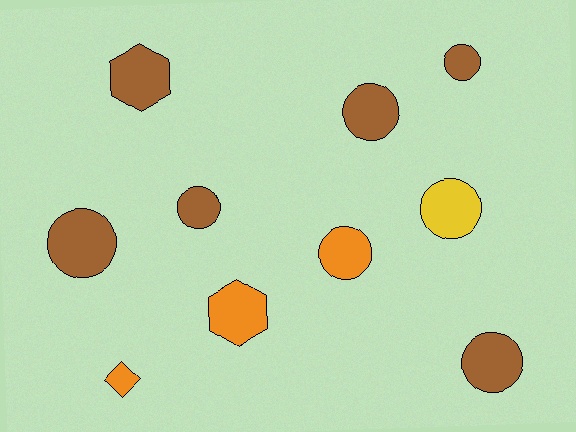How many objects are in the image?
There are 10 objects.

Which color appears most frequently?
Brown, with 6 objects.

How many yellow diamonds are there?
There are no yellow diamonds.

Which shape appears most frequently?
Circle, with 7 objects.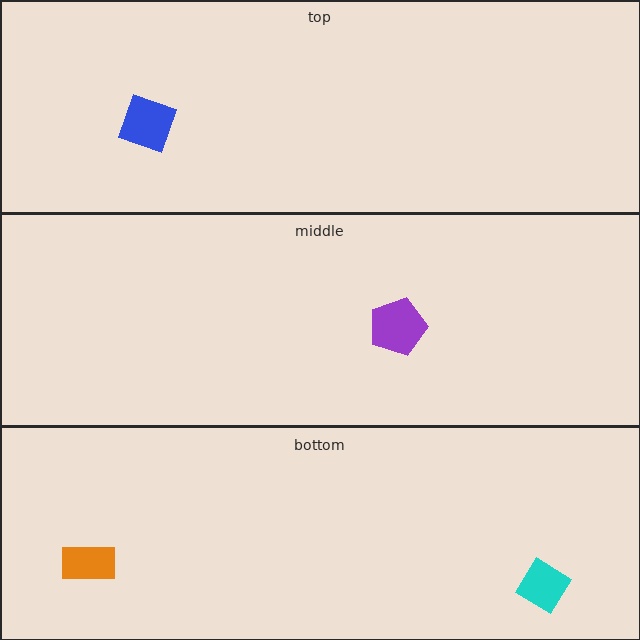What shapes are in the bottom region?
The orange rectangle, the cyan diamond.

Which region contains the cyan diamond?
The bottom region.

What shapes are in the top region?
The blue square.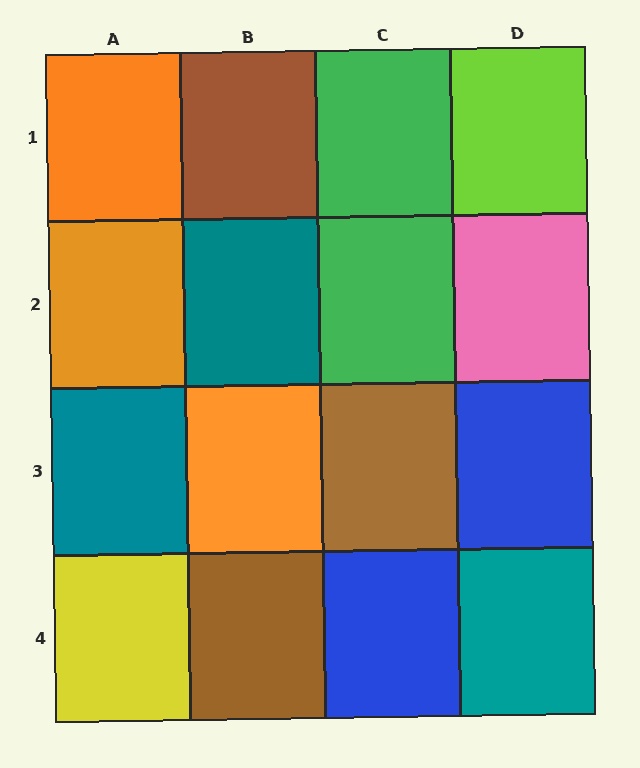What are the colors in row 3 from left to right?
Teal, orange, brown, blue.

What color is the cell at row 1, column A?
Orange.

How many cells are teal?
3 cells are teal.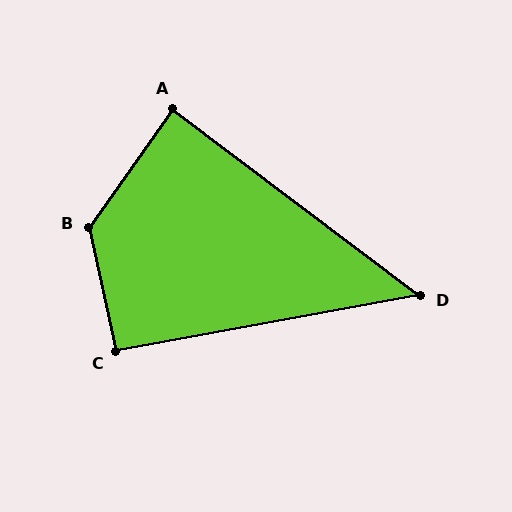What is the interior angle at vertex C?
Approximately 92 degrees (approximately right).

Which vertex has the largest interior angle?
B, at approximately 132 degrees.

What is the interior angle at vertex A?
Approximately 88 degrees (approximately right).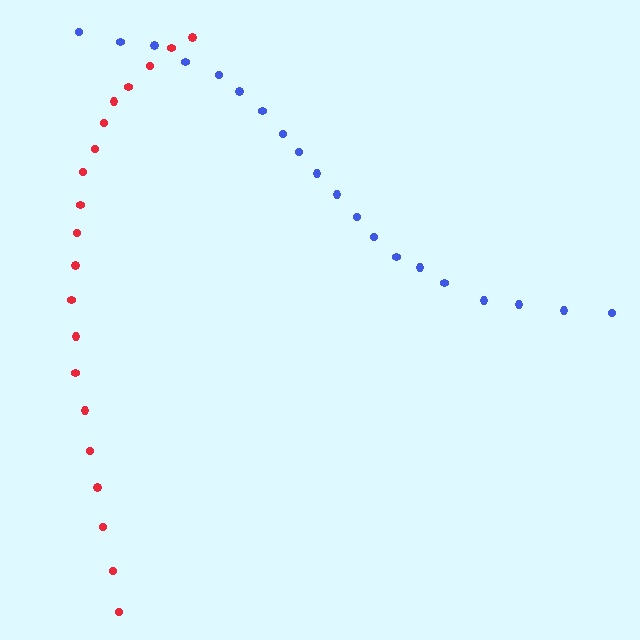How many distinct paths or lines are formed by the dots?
There are 2 distinct paths.